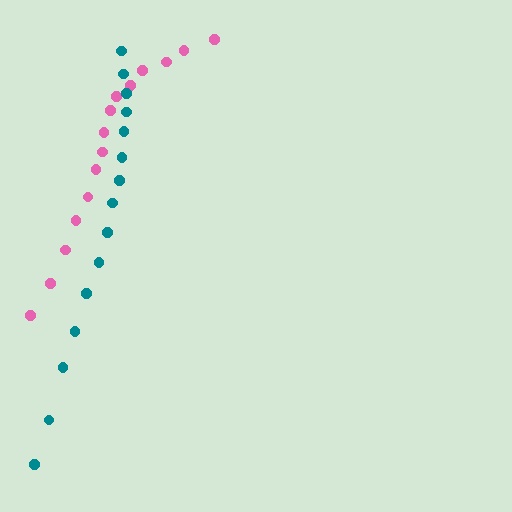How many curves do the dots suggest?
There are 2 distinct paths.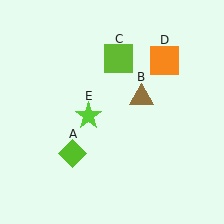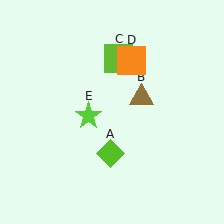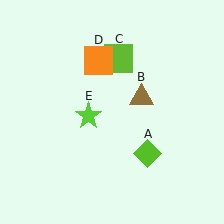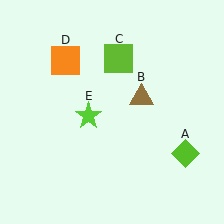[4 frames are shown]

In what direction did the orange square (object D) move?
The orange square (object D) moved left.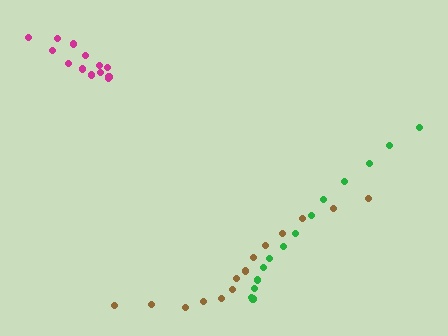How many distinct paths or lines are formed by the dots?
There are 3 distinct paths.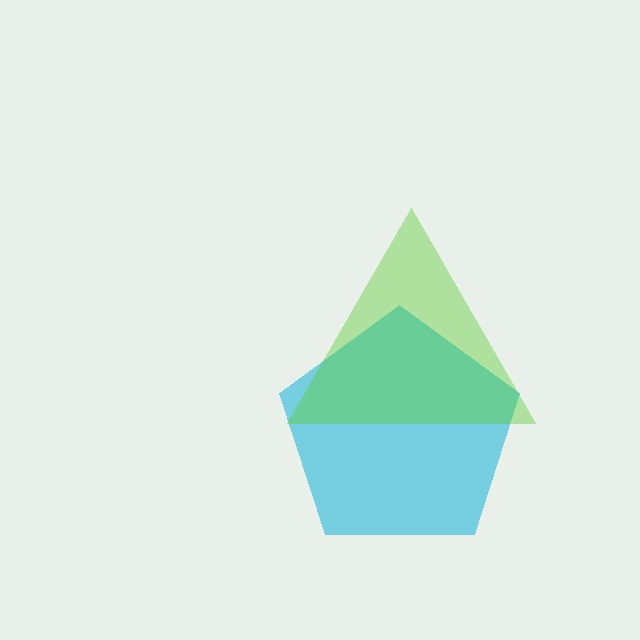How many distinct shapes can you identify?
There are 2 distinct shapes: a cyan pentagon, a lime triangle.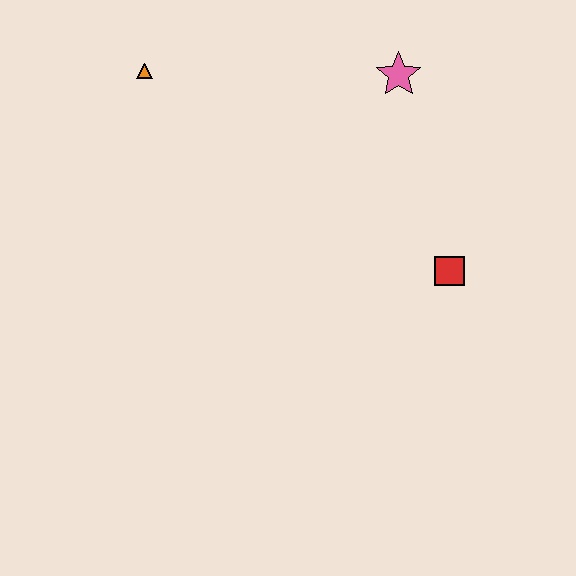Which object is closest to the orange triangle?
The pink star is closest to the orange triangle.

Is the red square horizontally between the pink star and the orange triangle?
No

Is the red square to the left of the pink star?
No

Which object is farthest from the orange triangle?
The red square is farthest from the orange triangle.